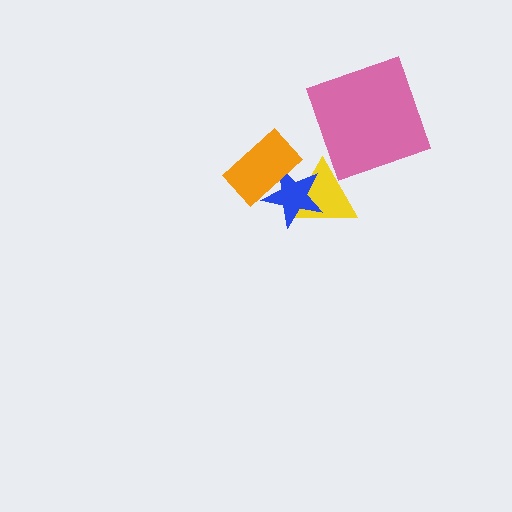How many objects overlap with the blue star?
2 objects overlap with the blue star.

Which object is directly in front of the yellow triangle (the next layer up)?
The blue star is directly in front of the yellow triangle.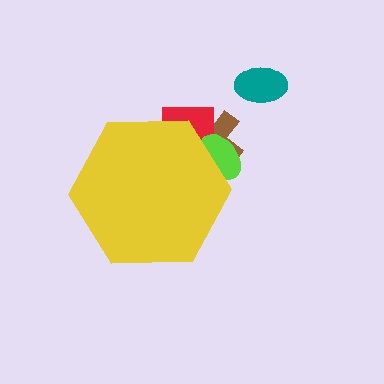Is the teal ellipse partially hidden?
No, the teal ellipse is fully visible.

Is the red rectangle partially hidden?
Yes, the red rectangle is partially hidden behind the yellow hexagon.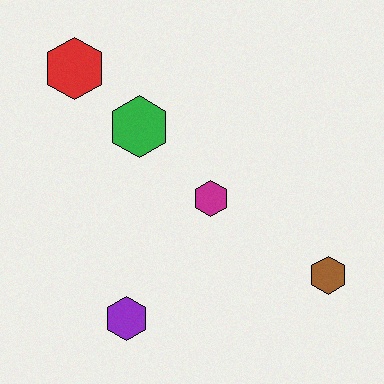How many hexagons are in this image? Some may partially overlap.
There are 5 hexagons.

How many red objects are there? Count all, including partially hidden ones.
There is 1 red object.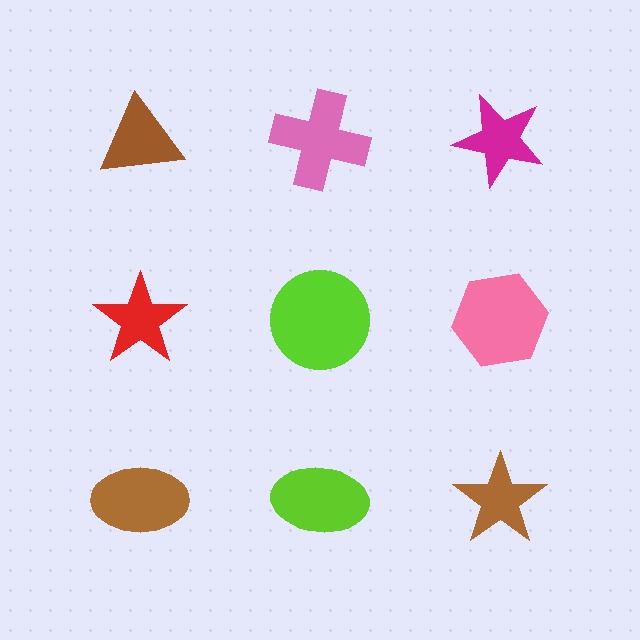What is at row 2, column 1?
A red star.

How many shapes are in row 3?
3 shapes.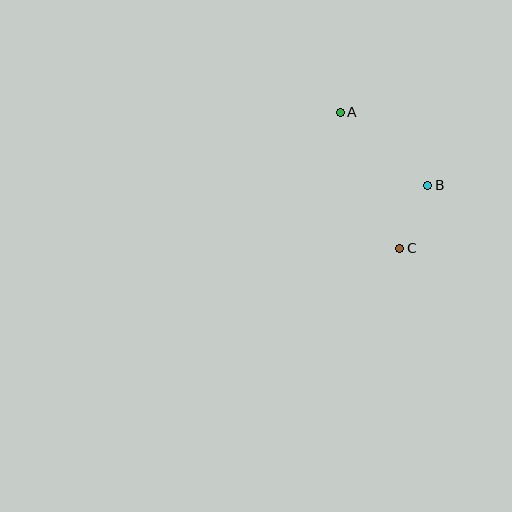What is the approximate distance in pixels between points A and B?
The distance between A and B is approximately 114 pixels.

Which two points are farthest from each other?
Points A and C are farthest from each other.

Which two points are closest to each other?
Points B and C are closest to each other.